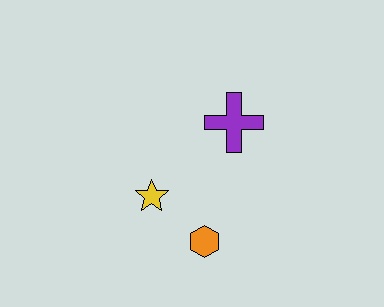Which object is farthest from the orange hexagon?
The purple cross is farthest from the orange hexagon.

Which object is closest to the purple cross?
The yellow star is closest to the purple cross.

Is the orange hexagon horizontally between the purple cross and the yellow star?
Yes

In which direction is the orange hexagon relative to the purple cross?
The orange hexagon is below the purple cross.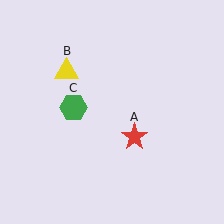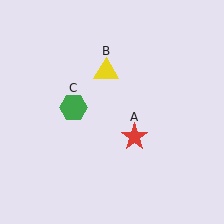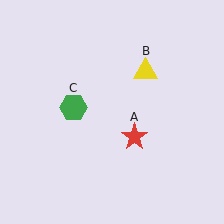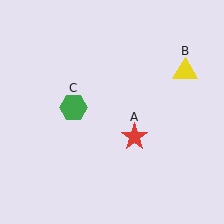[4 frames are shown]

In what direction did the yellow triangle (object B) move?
The yellow triangle (object B) moved right.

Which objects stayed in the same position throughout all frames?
Red star (object A) and green hexagon (object C) remained stationary.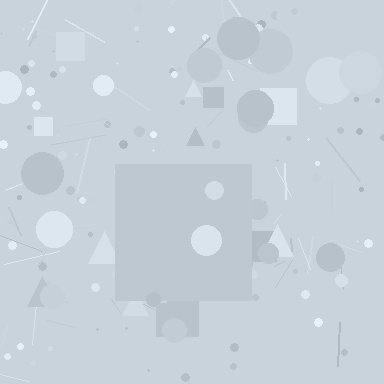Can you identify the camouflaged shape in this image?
The camouflaged shape is a square.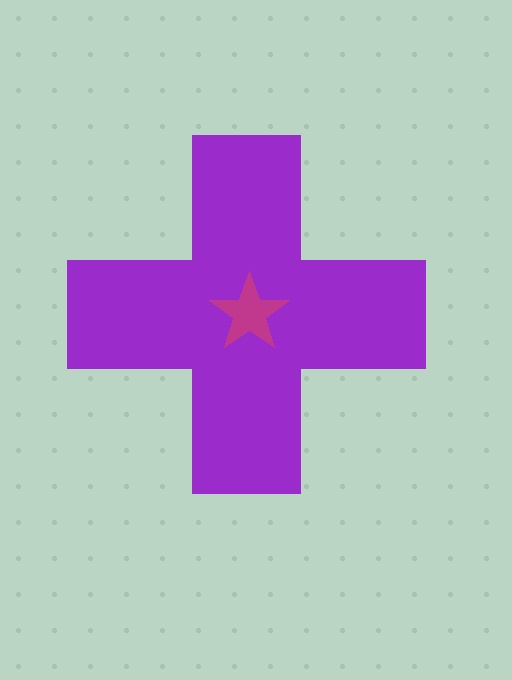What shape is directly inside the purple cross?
The magenta star.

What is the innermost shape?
The magenta star.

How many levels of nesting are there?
2.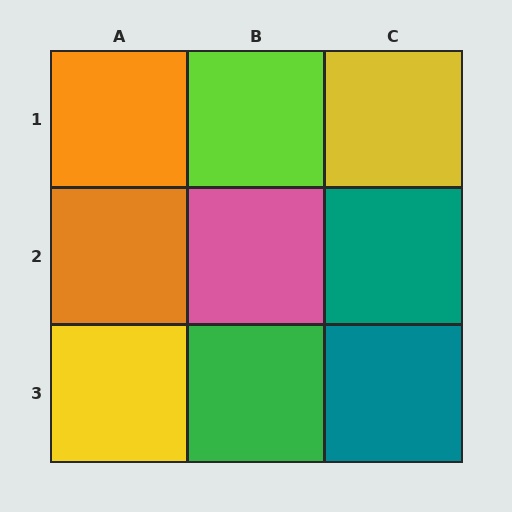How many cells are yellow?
2 cells are yellow.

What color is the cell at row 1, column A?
Orange.